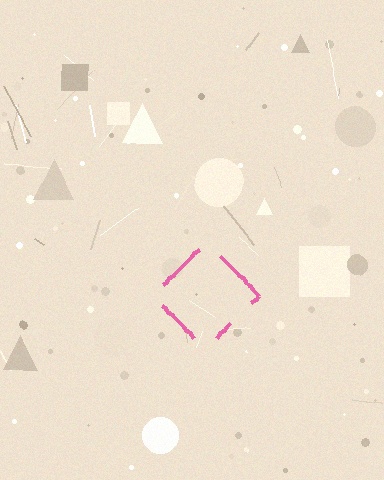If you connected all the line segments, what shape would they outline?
They would outline a diamond.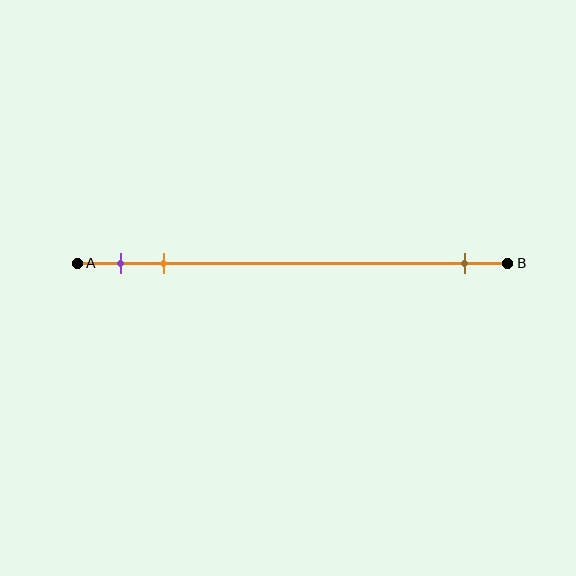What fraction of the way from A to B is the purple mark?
The purple mark is approximately 10% (0.1) of the way from A to B.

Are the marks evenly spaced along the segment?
No, the marks are not evenly spaced.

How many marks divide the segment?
There are 3 marks dividing the segment.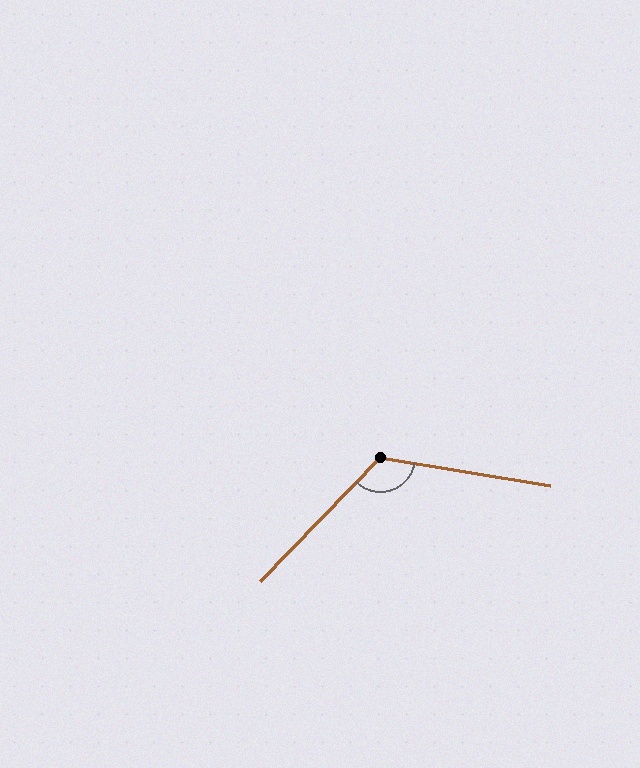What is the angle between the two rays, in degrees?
Approximately 125 degrees.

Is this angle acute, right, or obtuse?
It is obtuse.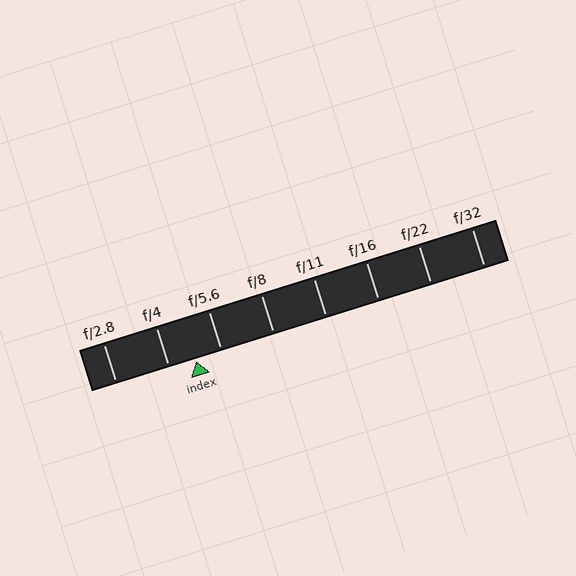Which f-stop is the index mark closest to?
The index mark is closest to f/5.6.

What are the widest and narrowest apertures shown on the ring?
The widest aperture shown is f/2.8 and the narrowest is f/32.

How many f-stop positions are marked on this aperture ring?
There are 8 f-stop positions marked.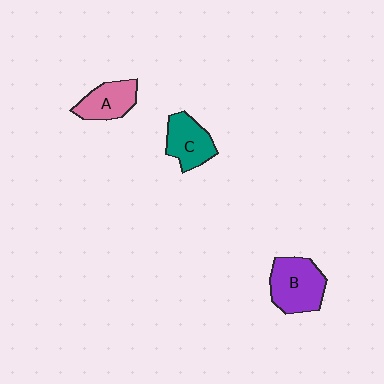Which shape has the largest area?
Shape B (purple).